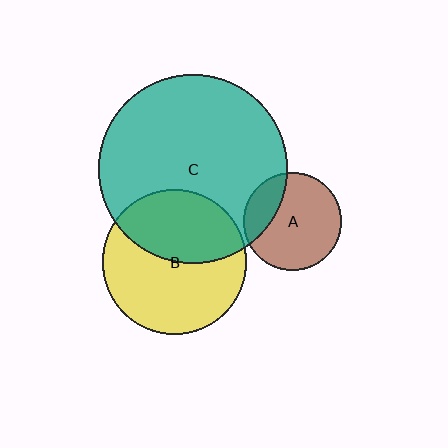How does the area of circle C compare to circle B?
Approximately 1.7 times.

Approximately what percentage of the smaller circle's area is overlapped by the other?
Approximately 40%.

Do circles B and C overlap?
Yes.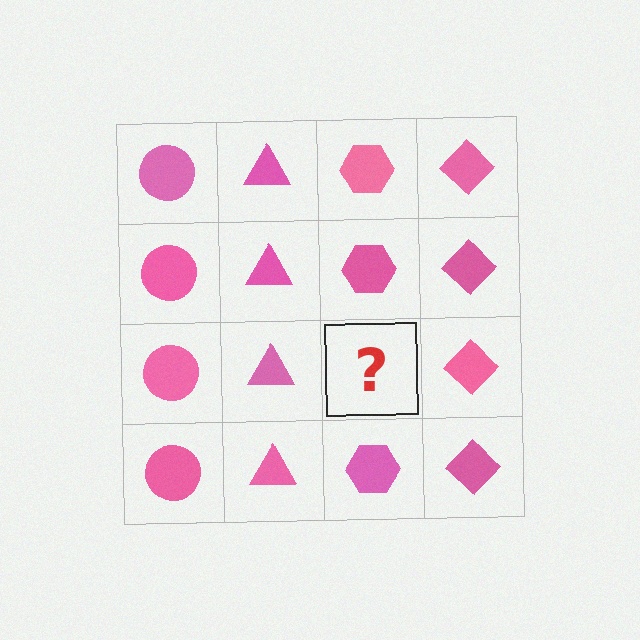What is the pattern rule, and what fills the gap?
The rule is that each column has a consistent shape. The gap should be filled with a pink hexagon.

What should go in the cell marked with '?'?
The missing cell should contain a pink hexagon.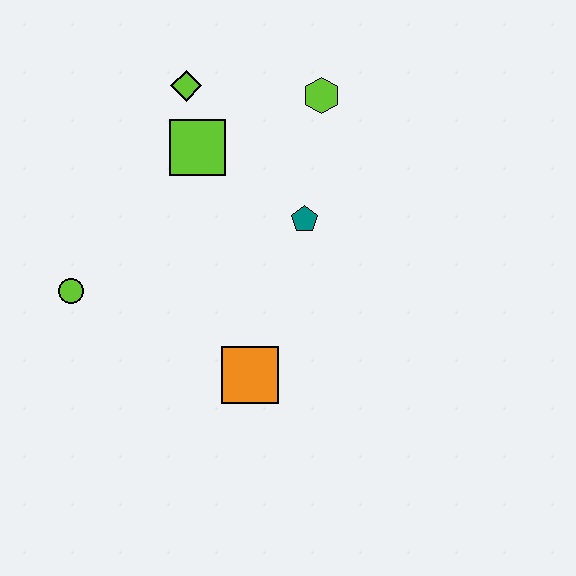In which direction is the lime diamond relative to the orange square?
The lime diamond is above the orange square.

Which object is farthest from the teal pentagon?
The lime circle is farthest from the teal pentagon.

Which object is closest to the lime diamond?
The lime square is closest to the lime diamond.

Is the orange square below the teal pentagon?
Yes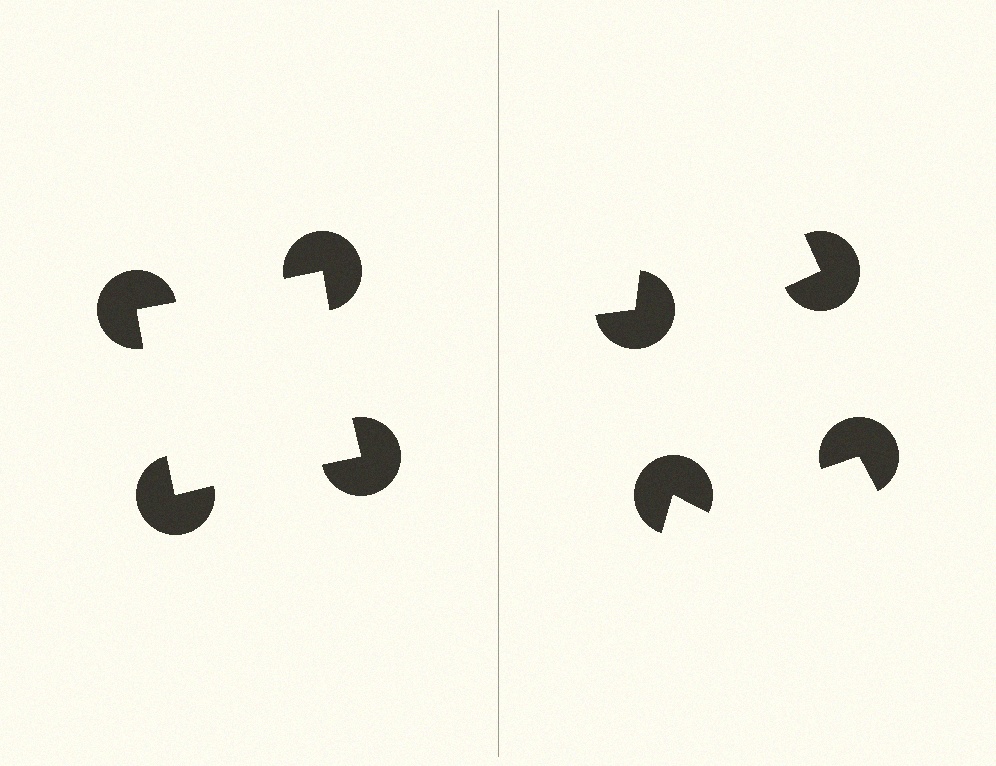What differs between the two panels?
The pac-man discs are positioned identically on both sides; only the wedge orientations differ. On the left they align to a square; on the right they are misaligned.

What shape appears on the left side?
An illusory square.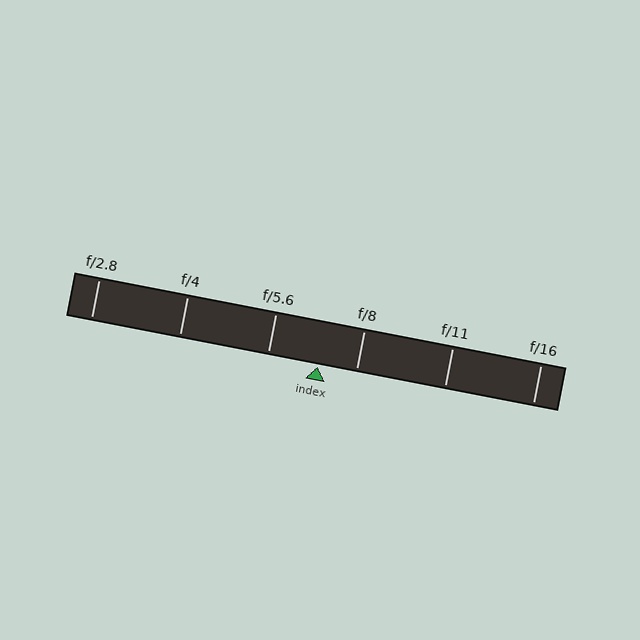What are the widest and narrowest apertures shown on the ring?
The widest aperture shown is f/2.8 and the narrowest is f/16.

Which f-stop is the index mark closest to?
The index mark is closest to f/8.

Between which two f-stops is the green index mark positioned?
The index mark is between f/5.6 and f/8.